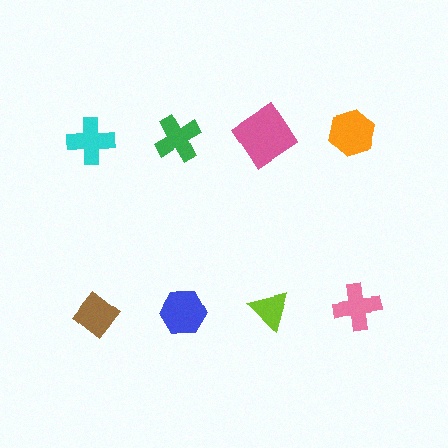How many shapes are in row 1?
4 shapes.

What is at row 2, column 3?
A lime triangle.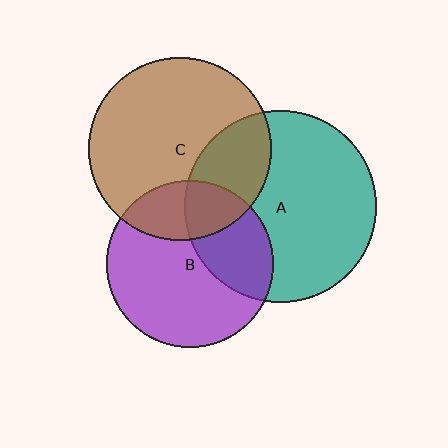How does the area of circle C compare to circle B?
Approximately 1.2 times.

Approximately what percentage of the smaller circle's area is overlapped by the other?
Approximately 30%.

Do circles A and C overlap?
Yes.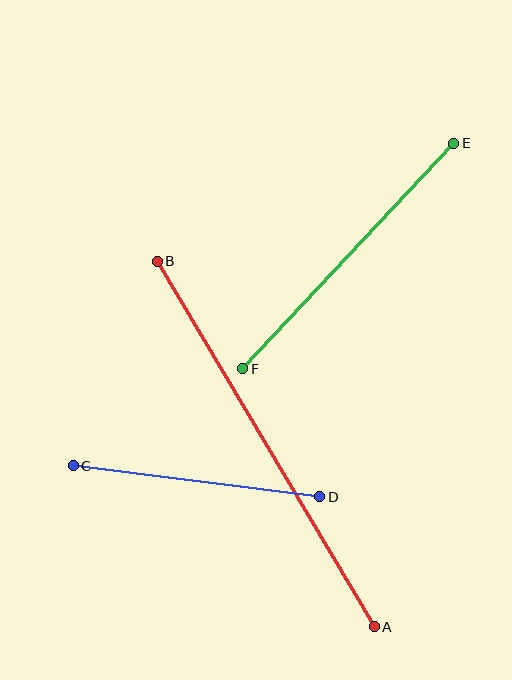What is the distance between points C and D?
The distance is approximately 248 pixels.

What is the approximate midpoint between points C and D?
The midpoint is at approximately (196, 481) pixels.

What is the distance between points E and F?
The distance is approximately 309 pixels.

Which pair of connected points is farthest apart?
Points A and B are farthest apart.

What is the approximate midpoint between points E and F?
The midpoint is at approximately (348, 256) pixels.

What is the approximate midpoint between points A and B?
The midpoint is at approximately (266, 444) pixels.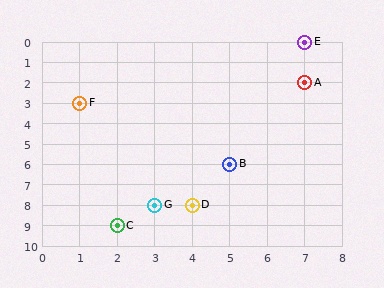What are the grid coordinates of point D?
Point D is at grid coordinates (4, 8).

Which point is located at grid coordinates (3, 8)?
Point G is at (3, 8).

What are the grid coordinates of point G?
Point G is at grid coordinates (3, 8).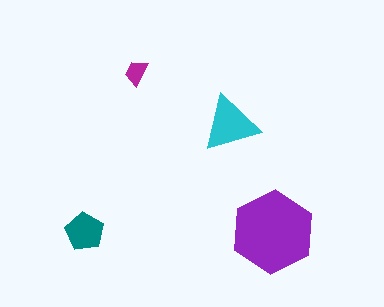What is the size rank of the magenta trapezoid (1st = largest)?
4th.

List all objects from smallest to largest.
The magenta trapezoid, the teal pentagon, the cyan triangle, the purple hexagon.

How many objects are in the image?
There are 4 objects in the image.